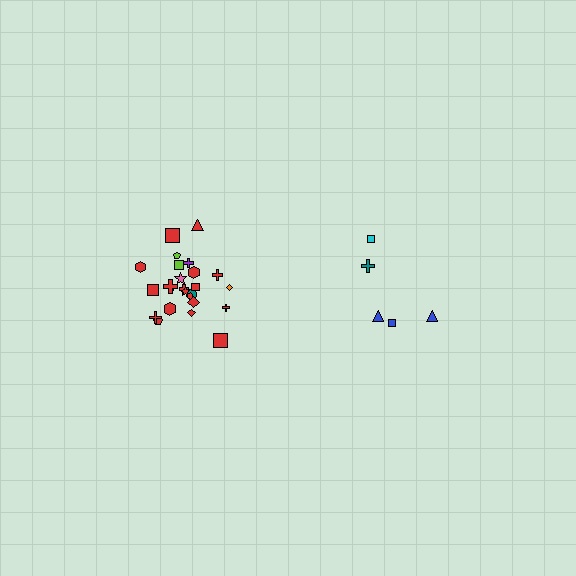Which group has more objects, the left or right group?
The left group.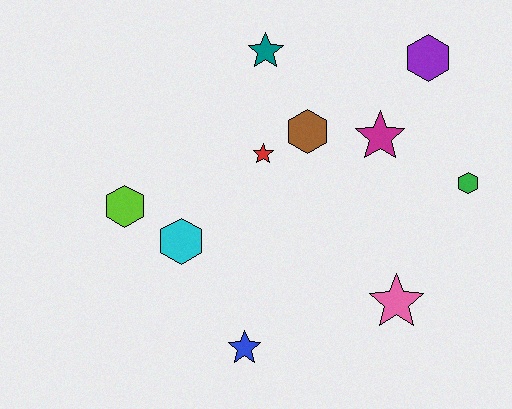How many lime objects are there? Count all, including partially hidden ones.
There is 1 lime object.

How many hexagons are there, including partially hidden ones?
There are 5 hexagons.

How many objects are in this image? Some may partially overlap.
There are 10 objects.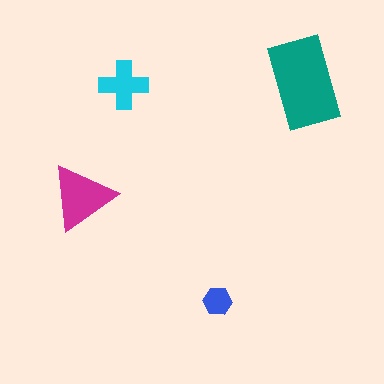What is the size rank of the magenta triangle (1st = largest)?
2nd.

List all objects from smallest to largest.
The blue hexagon, the cyan cross, the magenta triangle, the teal rectangle.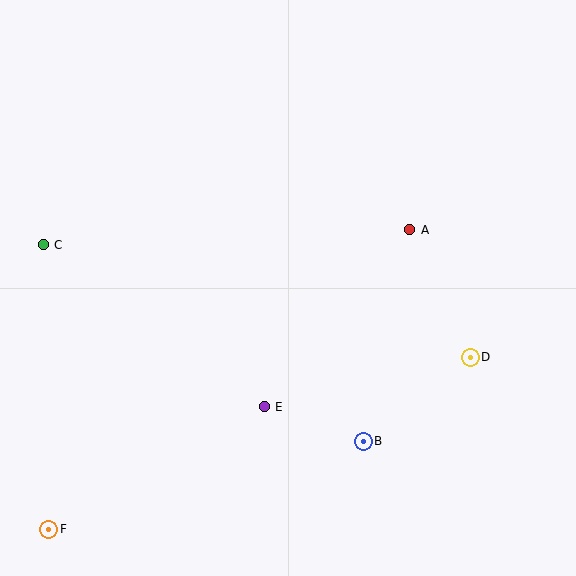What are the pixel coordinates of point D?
Point D is at (470, 357).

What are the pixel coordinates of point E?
Point E is at (264, 407).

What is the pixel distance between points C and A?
The distance between C and A is 367 pixels.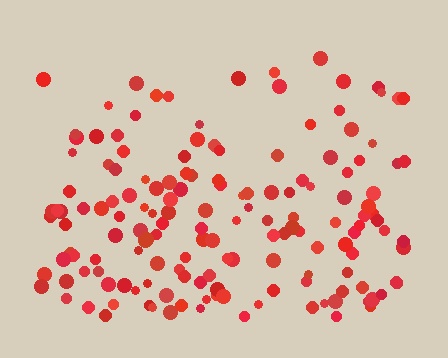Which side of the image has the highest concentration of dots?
The bottom.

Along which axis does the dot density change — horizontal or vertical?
Vertical.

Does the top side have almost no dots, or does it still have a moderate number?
Still a moderate number, just noticeably fewer than the bottom.